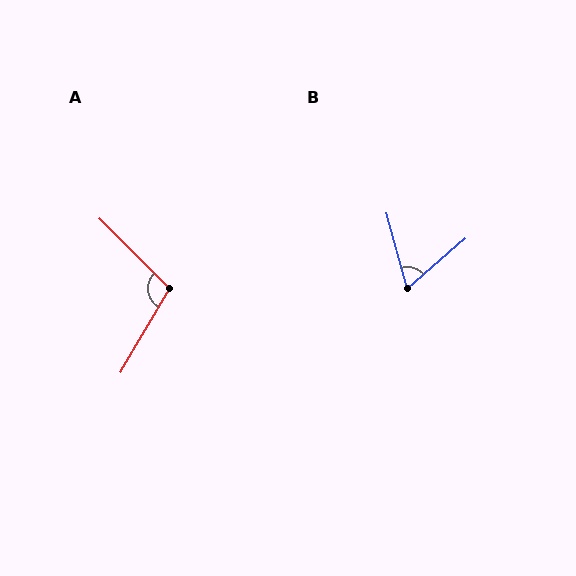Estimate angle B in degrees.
Approximately 64 degrees.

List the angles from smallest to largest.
B (64°), A (104°).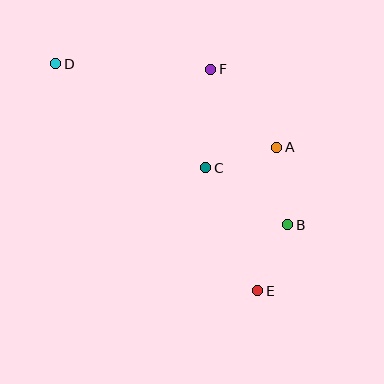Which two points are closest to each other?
Points B and E are closest to each other.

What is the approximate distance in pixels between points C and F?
The distance between C and F is approximately 99 pixels.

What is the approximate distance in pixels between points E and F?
The distance between E and F is approximately 226 pixels.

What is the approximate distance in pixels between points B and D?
The distance between B and D is approximately 282 pixels.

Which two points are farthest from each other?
Points D and E are farthest from each other.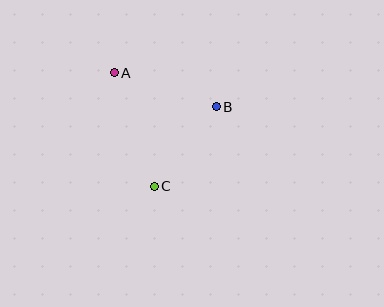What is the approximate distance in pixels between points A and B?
The distance between A and B is approximately 107 pixels.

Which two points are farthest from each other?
Points A and C are farthest from each other.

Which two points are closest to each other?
Points B and C are closest to each other.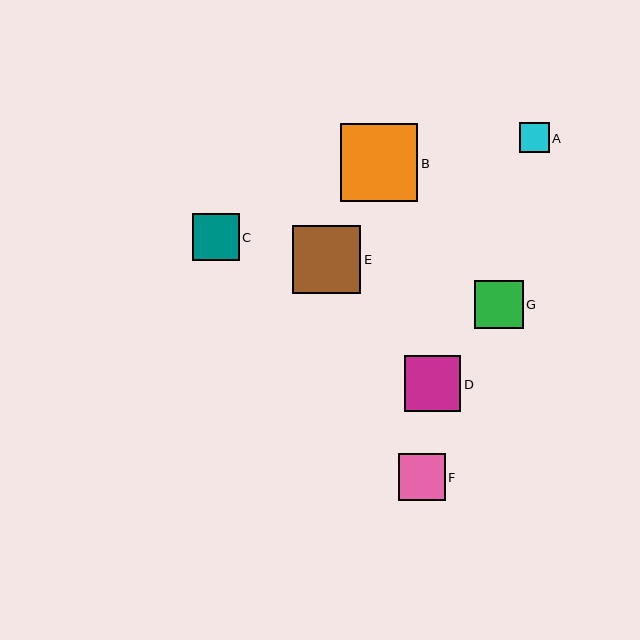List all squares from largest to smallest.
From largest to smallest: B, E, D, G, C, F, A.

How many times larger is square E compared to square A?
Square E is approximately 2.3 times the size of square A.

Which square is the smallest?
Square A is the smallest with a size of approximately 30 pixels.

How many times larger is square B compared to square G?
Square B is approximately 1.6 times the size of square G.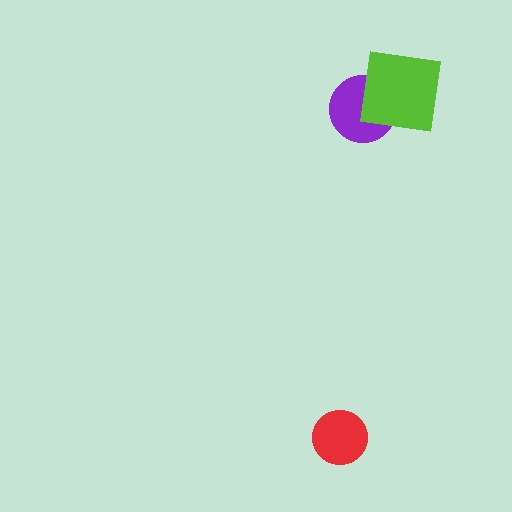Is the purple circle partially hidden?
Yes, it is partially covered by another shape.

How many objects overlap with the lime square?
1 object overlaps with the lime square.